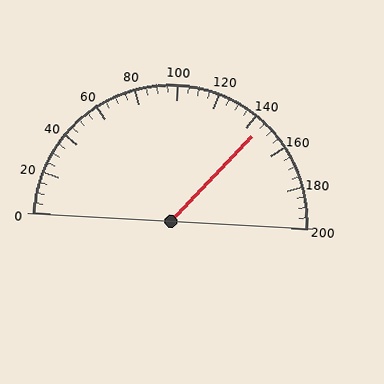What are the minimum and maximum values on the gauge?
The gauge ranges from 0 to 200.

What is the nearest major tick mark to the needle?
The nearest major tick mark is 140.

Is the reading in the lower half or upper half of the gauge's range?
The reading is in the upper half of the range (0 to 200).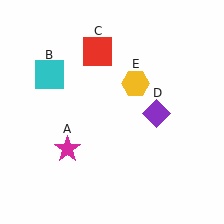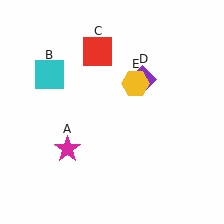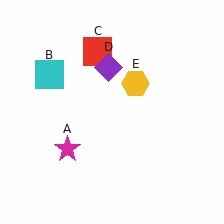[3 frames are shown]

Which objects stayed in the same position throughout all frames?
Magenta star (object A) and cyan square (object B) and red square (object C) and yellow hexagon (object E) remained stationary.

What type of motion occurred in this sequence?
The purple diamond (object D) rotated counterclockwise around the center of the scene.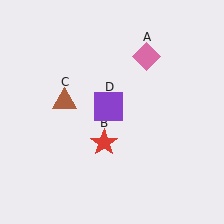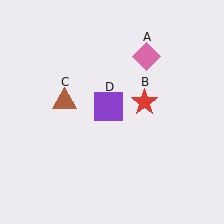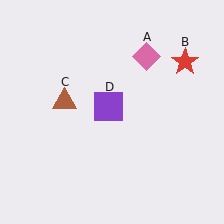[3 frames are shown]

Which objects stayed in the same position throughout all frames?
Pink diamond (object A) and brown triangle (object C) and purple square (object D) remained stationary.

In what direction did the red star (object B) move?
The red star (object B) moved up and to the right.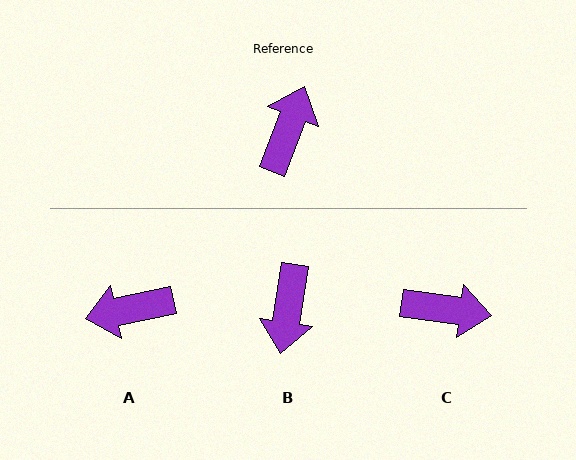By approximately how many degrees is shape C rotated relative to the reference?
Approximately 77 degrees clockwise.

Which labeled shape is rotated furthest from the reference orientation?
B, about 168 degrees away.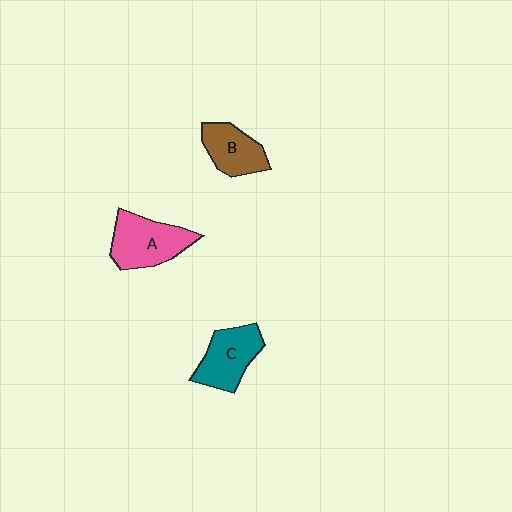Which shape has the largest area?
Shape A (pink).